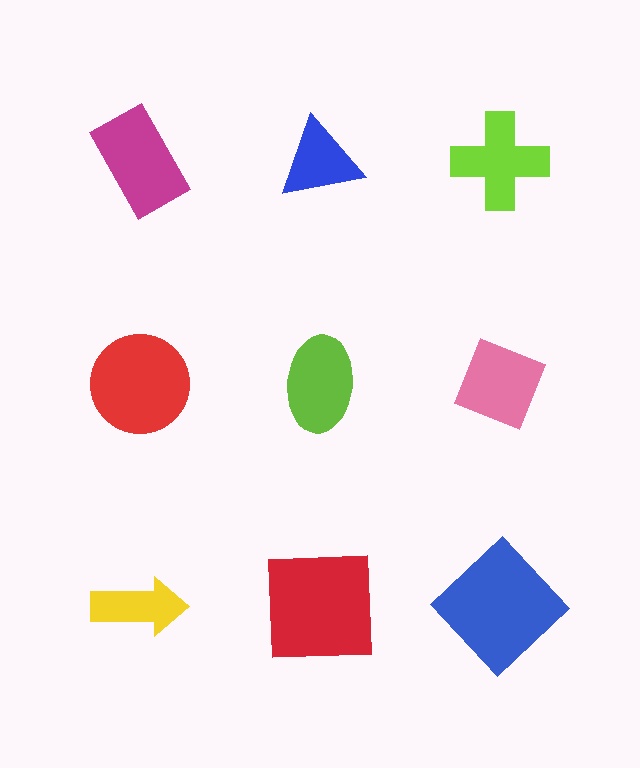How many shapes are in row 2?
3 shapes.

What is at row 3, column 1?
A yellow arrow.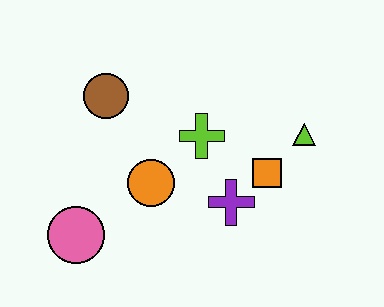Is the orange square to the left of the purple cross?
No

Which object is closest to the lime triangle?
The orange square is closest to the lime triangle.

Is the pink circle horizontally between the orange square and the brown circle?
No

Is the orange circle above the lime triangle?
No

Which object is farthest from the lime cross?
The pink circle is farthest from the lime cross.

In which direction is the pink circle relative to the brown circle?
The pink circle is below the brown circle.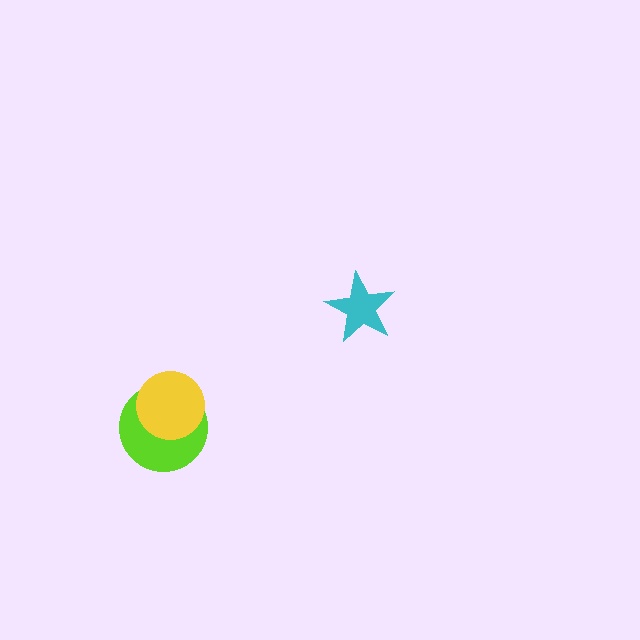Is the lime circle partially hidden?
Yes, it is partially covered by another shape.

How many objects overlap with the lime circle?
1 object overlaps with the lime circle.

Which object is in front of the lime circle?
The yellow circle is in front of the lime circle.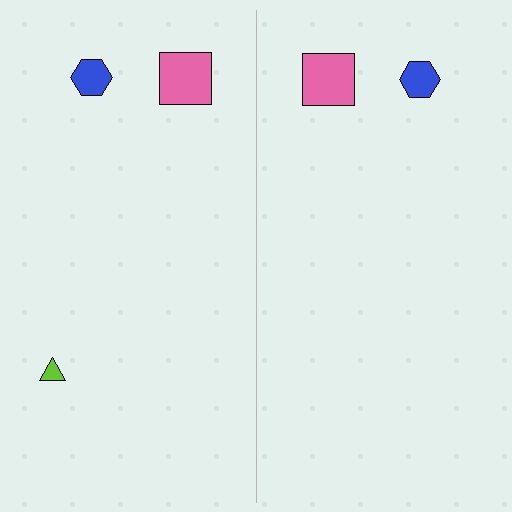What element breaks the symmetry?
A lime triangle is missing from the right side.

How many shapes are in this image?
There are 5 shapes in this image.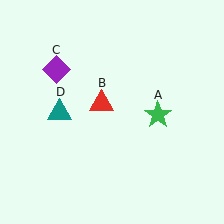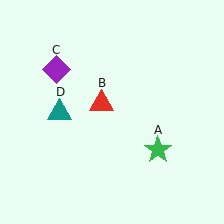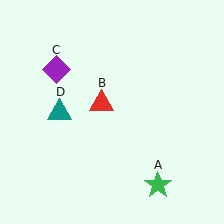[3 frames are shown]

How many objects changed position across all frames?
1 object changed position: green star (object A).